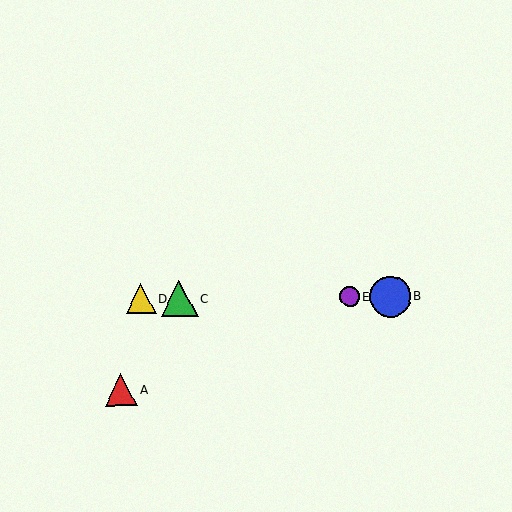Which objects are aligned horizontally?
Objects B, C, D, E are aligned horizontally.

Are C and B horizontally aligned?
Yes, both are at y≈298.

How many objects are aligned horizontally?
4 objects (B, C, D, E) are aligned horizontally.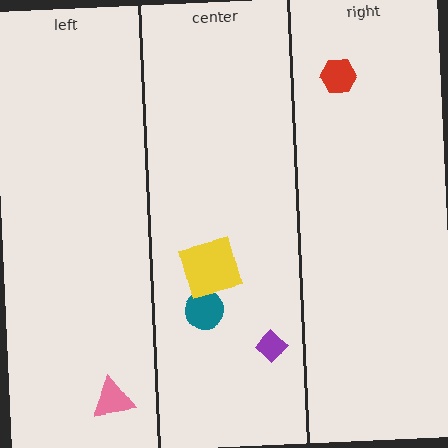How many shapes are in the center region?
3.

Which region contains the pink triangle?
The left region.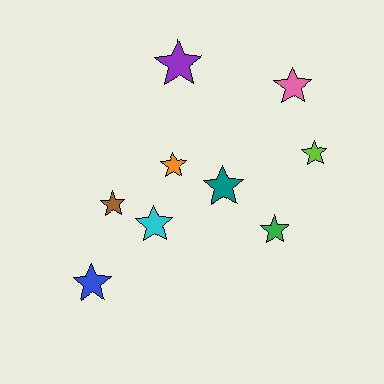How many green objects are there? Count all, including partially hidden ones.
There is 1 green object.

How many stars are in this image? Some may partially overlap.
There are 9 stars.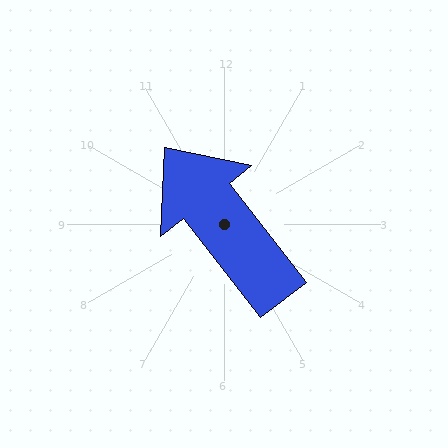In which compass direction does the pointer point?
Northwest.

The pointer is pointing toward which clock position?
Roughly 11 o'clock.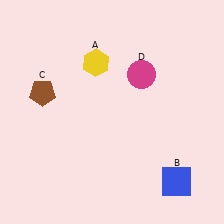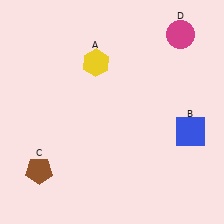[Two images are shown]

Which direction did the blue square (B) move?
The blue square (B) moved up.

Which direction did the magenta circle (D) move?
The magenta circle (D) moved up.